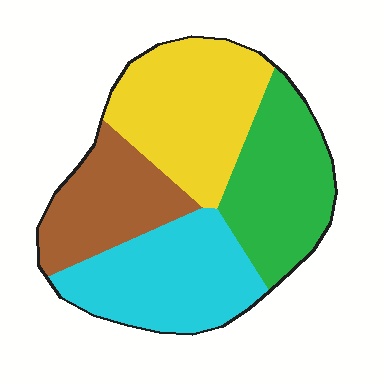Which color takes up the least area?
Brown, at roughly 20%.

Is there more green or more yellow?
Yellow.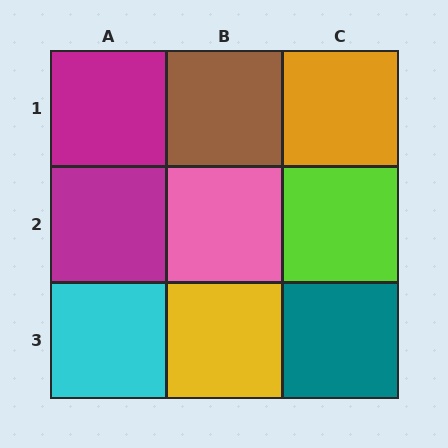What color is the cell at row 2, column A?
Magenta.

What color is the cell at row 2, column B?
Pink.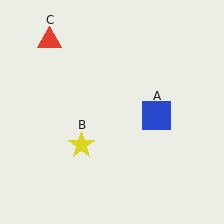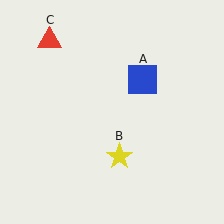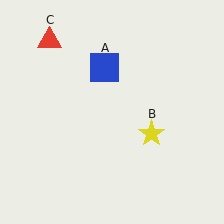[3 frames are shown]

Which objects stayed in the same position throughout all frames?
Red triangle (object C) remained stationary.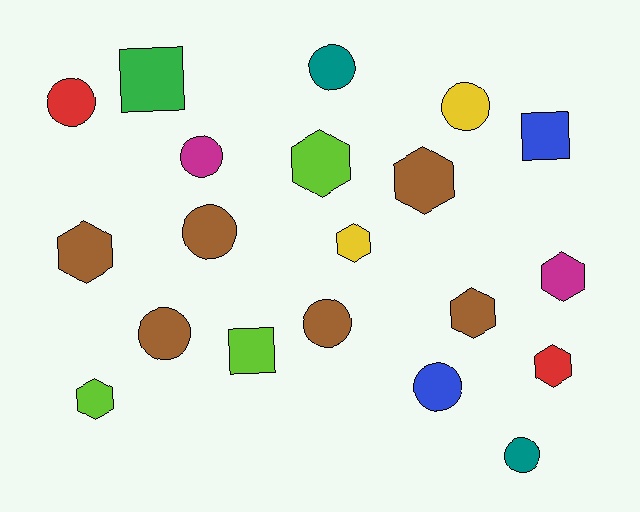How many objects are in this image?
There are 20 objects.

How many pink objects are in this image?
There are no pink objects.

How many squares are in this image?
There are 3 squares.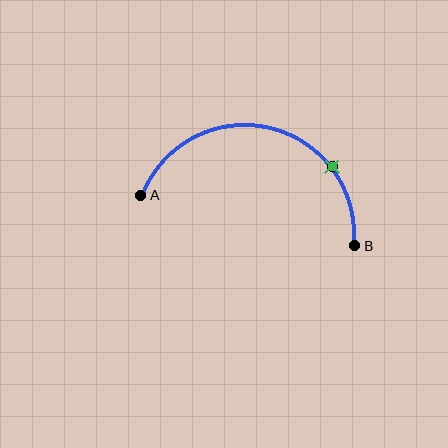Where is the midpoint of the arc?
The arc midpoint is the point on the curve farthest from the straight line joining A and B. It sits above that line.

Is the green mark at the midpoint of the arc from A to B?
No. The green mark lies on the arc but is closer to endpoint B. The arc midpoint would be at the point on the curve equidistant along the arc from both A and B.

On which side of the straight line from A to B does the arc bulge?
The arc bulges above the straight line connecting A and B.